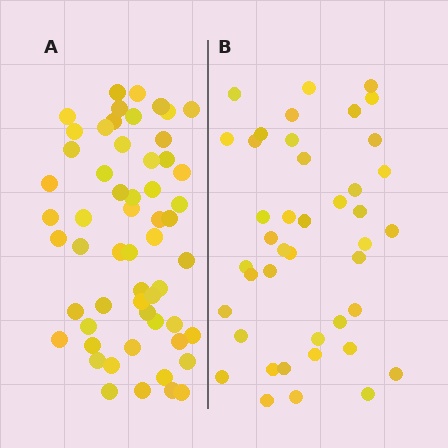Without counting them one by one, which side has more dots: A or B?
Region A (the left region) has more dots.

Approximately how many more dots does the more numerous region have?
Region A has approximately 15 more dots than region B.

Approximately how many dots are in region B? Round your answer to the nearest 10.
About 40 dots. (The exact count is 42, which rounds to 40.)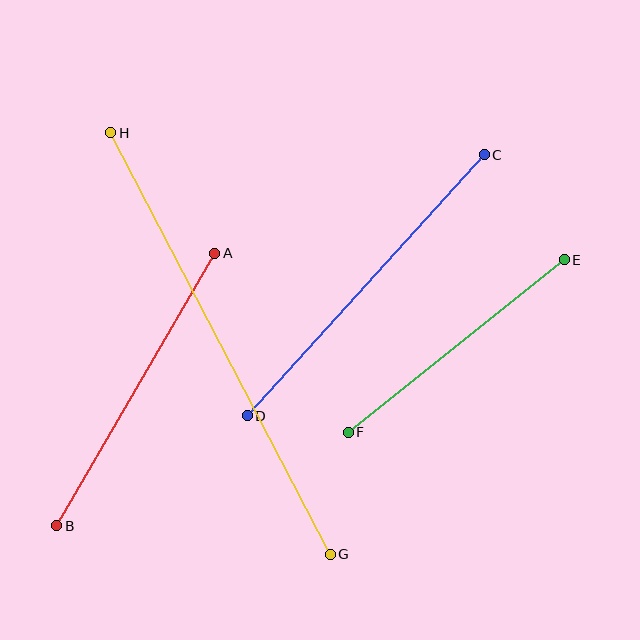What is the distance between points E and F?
The distance is approximately 277 pixels.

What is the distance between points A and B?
The distance is approximately 315 pixels.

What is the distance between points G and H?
The distance is approximately 475 pixels.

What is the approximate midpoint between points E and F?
The midpoint is at approximately (456, 346) pixels.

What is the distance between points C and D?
The distance is approximately 353 pixels.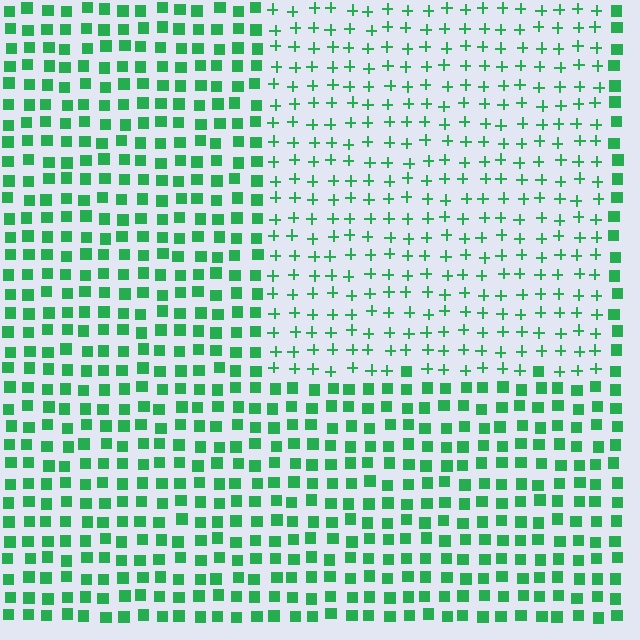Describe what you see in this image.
The image is filled with small green elements arranged in a uniform grid. A rectangle-shaped region contains plus signs, while the surrounding area contains squares. The boundary is defined purely by the change in element shape.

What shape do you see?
I see a rectangle.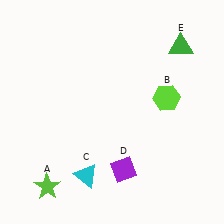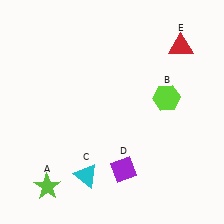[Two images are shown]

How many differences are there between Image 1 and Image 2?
There is 1 difference between the two images.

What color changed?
The triangle (E) changed from green in Image 1 to red in Image 2.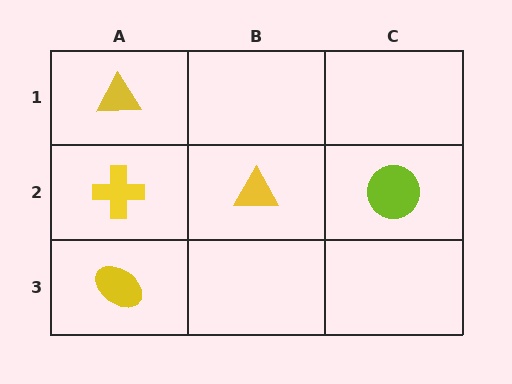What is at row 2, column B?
A yellow triangle.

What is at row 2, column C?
A lime circle.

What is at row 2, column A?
A yellow cross.